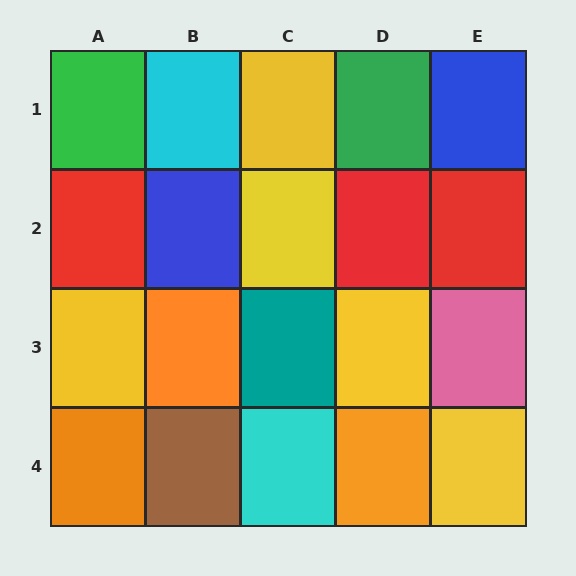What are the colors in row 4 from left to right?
Orange, brown, cyan, orange, yellow.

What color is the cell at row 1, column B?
Cyan.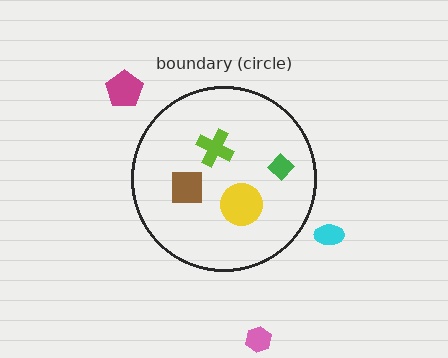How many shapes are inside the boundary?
4 inside, 3 outside.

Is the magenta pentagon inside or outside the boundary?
Outside.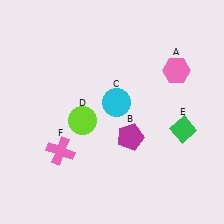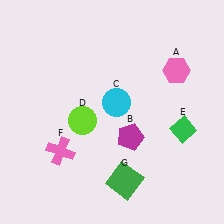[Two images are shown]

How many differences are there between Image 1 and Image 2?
There is 1 difference between the two images.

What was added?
A green square (G) was added in Image 2.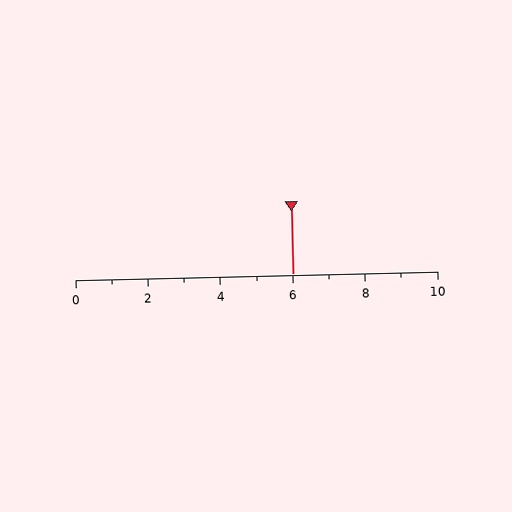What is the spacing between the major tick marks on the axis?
The major ticks are spaced 2 apart.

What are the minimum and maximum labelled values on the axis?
The axis runs from 0 to 10.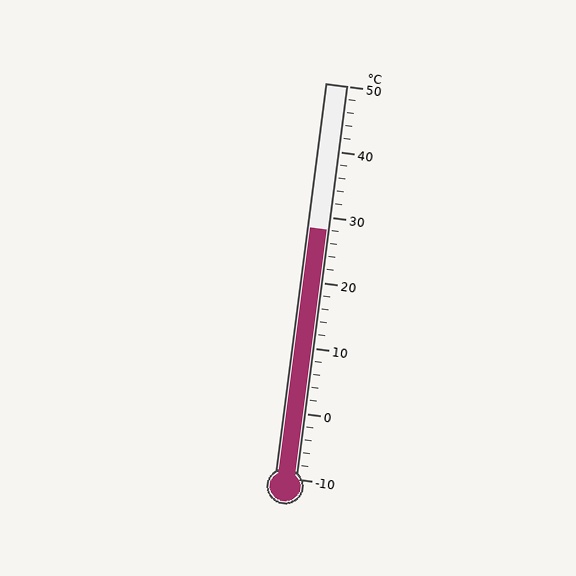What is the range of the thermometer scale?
The thermometer scale ranges from -10°C to 50°C.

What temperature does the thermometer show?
The thermometer shows approximately 28°C.